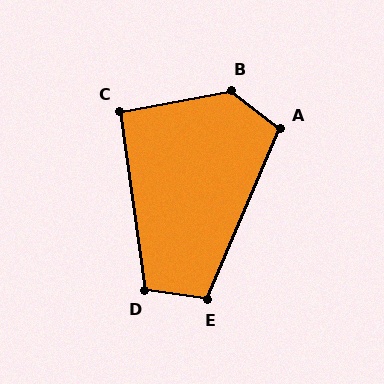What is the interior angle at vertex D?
Approximately 107 degrees (obtuse).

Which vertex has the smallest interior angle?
C, at approximately 92 degrees.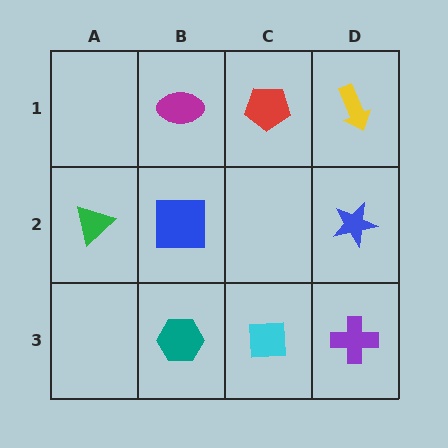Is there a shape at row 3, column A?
No, that cell is empty.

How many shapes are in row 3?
3 shapes.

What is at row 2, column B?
A blue square.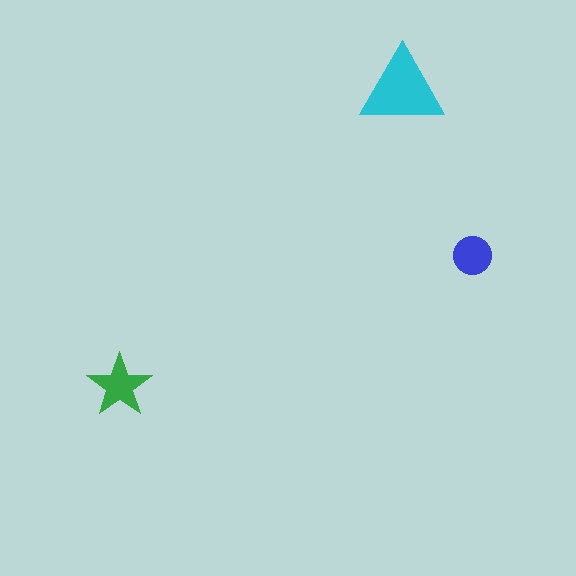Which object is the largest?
The cyan triangle.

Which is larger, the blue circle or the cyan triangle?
The cyan triangle.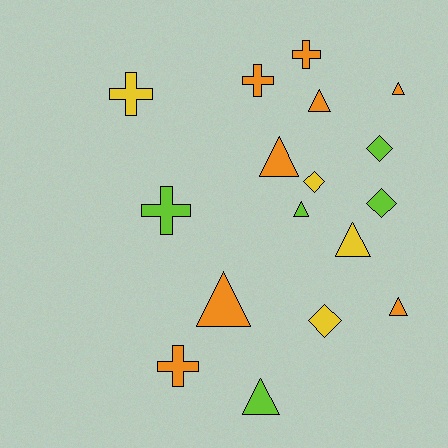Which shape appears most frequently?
Triangle, with 8 objects.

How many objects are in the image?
There are 17 objects.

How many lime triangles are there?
There are 2 lime triangles.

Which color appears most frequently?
Orange, with 8 objects.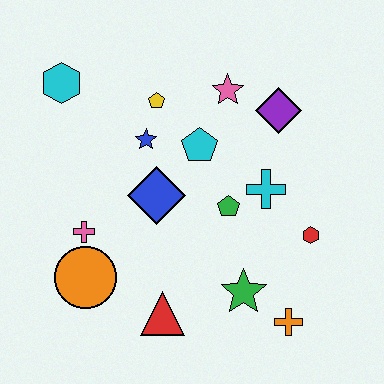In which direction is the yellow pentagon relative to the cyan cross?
The yellow pentagon is to the left of the cyan cross.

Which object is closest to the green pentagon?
The cyan cross is closest to the green pentagon.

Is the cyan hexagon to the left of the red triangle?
Yes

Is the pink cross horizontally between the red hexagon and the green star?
No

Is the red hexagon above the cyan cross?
No